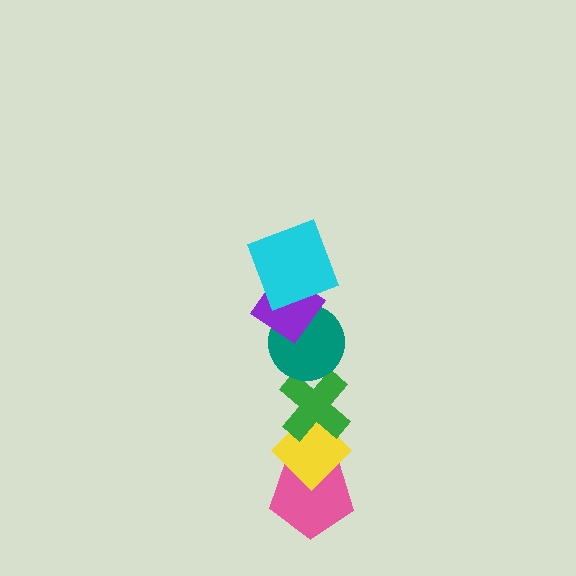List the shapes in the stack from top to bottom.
From top to bottom: the cyan square, the purple diamond, the teal circle, the green cross, the yellow diamond, the pink pentagon.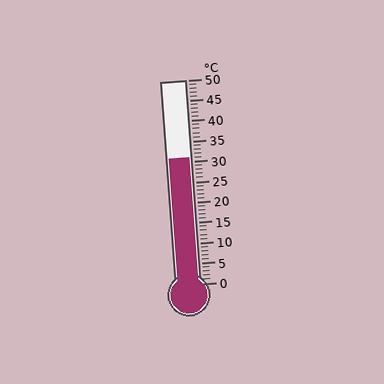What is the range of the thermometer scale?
The thermometer scale ranges from 0°C to 50°C.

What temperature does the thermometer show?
The thermometer shows approximately 31°C.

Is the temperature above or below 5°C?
The temperature is above 5°C.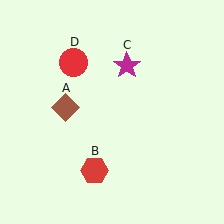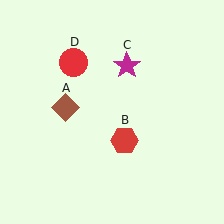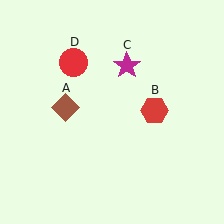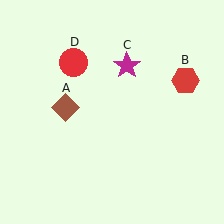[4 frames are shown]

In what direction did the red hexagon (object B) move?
The red hexagon (object B) moved up and to the right.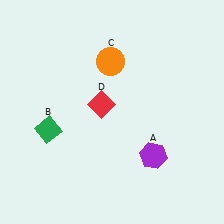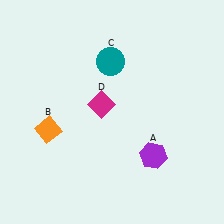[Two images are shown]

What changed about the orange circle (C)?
In Image 1, C is orange. In Image 2, it changed to teal.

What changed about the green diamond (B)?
In Image 1, B is green. In Image 2, it changed to orange.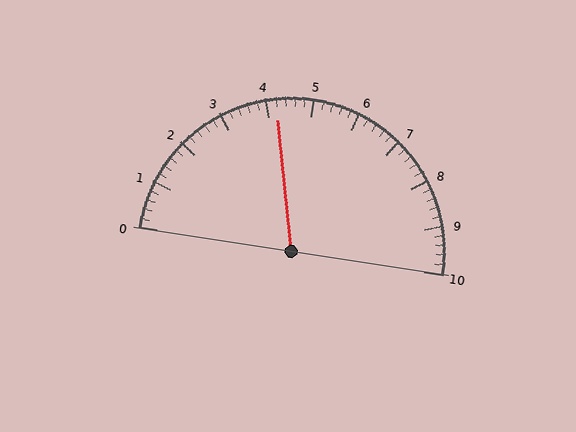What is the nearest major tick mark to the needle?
The nearest major tick mark is 4.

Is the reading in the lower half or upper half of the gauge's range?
The reading is in the lower half of the range (0 to 10).